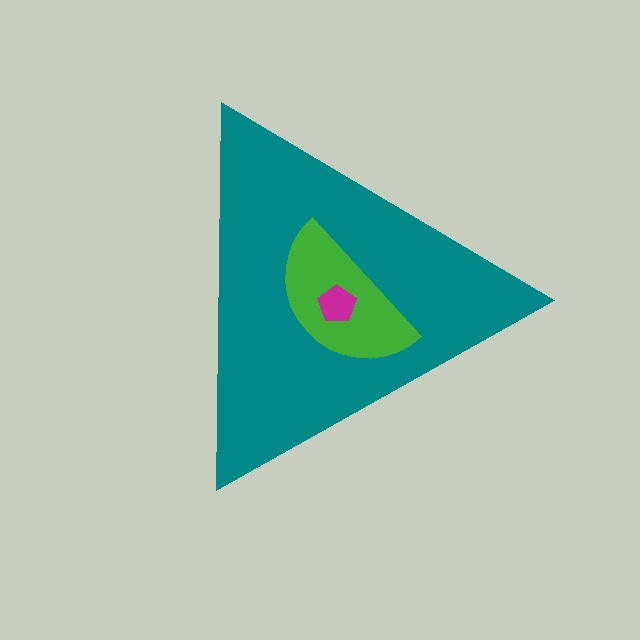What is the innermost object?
The magenta pentagon.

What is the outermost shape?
The teal triangle.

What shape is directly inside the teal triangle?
The green semicircle.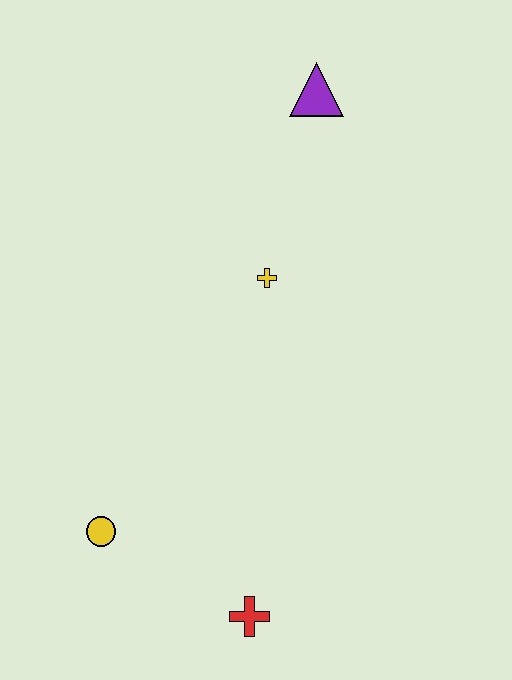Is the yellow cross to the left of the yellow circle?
No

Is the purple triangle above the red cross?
Yes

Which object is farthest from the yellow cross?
The red cross is farthest from the yellow cross.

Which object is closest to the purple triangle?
The yellow cross is closest to the purple triangle.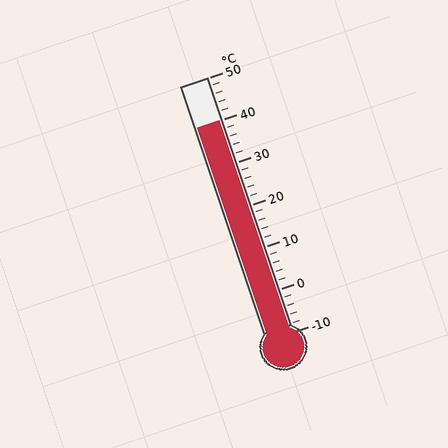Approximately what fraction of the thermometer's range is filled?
The thermometer is filled to approximately 85% of its range.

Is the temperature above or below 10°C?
The temperature is above 10°C.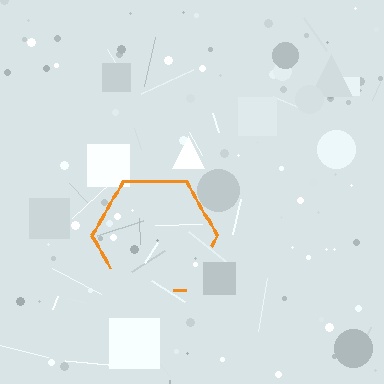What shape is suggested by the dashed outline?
The dashed outline suggests a hexagon.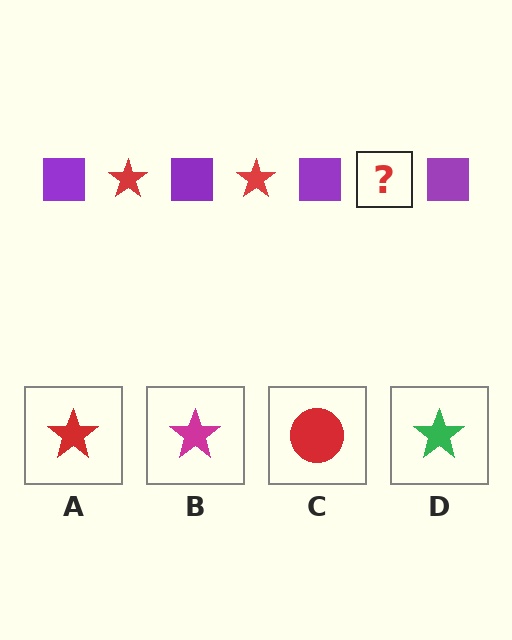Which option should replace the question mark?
Option A.